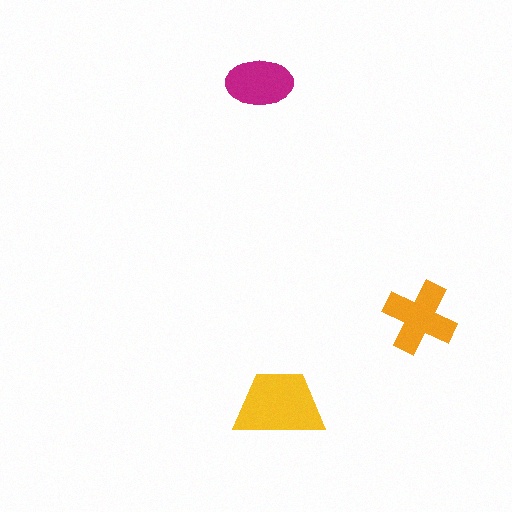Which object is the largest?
The yellow trapezoid.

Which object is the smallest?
The magenta ellipse.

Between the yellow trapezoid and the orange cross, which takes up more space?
The yellow trapezoid.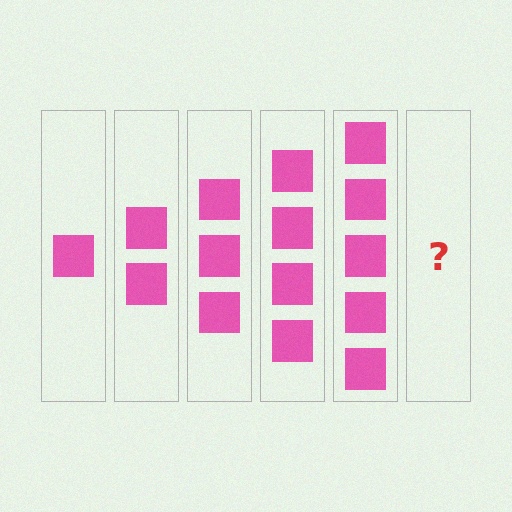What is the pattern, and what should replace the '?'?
The pattern is that each step adds one more square. The '?' should be 6 squares.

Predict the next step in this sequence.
The next step is 6 squares.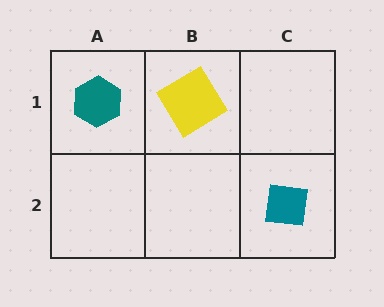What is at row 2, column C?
A teal square.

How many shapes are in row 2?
1 shape.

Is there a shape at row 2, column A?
No, that cell is empty.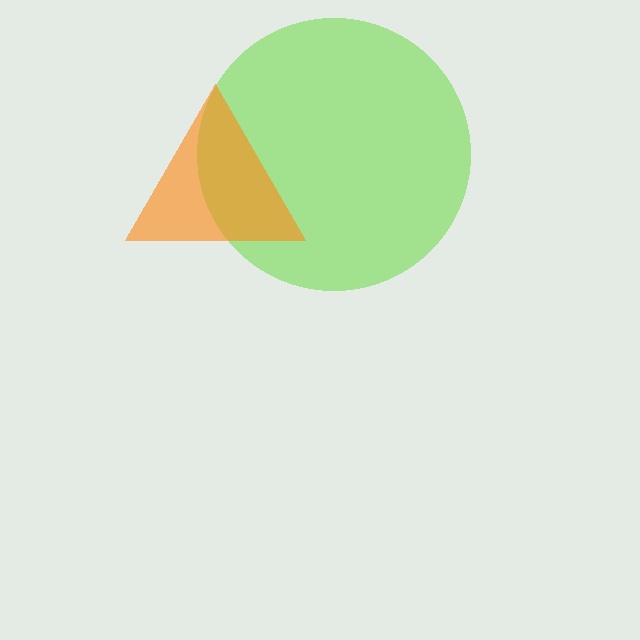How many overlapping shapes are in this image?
There are 2 overlapping shapes in the image.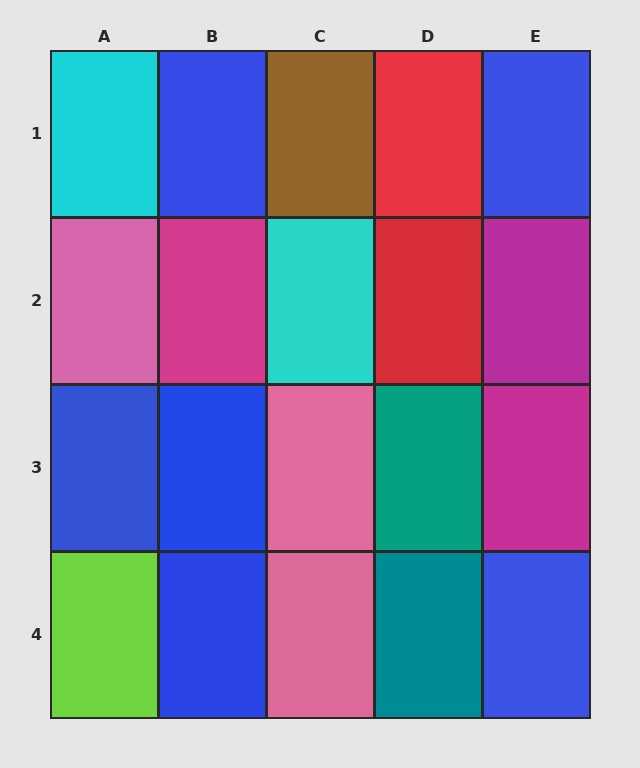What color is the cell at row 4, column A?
Lime.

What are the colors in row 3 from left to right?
Blue, blue, pink, teal, magenta.